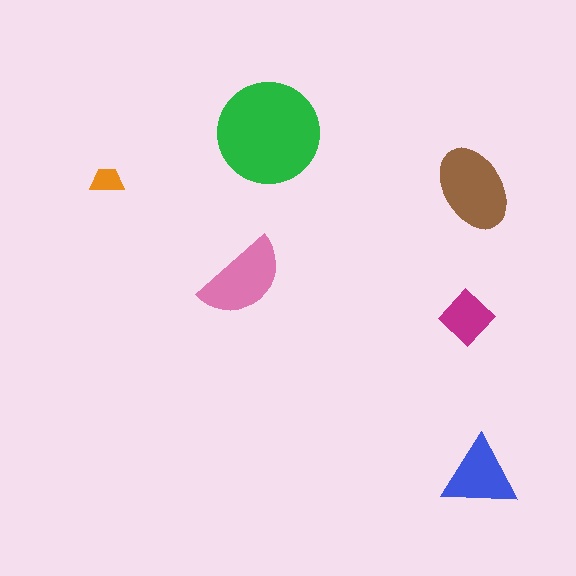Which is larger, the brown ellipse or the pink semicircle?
The brown ellipse.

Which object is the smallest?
The orange trapezoid.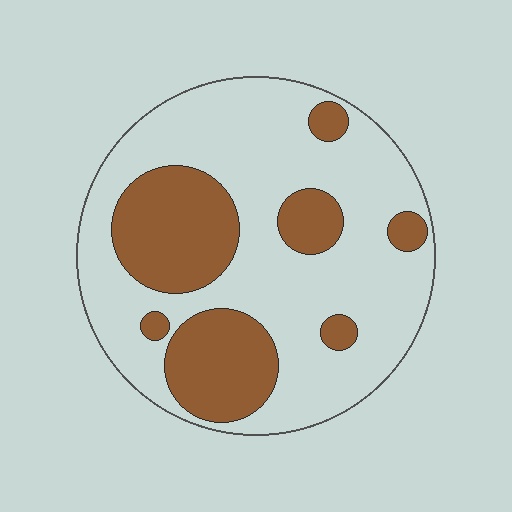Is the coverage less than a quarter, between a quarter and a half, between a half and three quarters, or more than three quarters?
Between a quarter and a half.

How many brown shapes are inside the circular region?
7.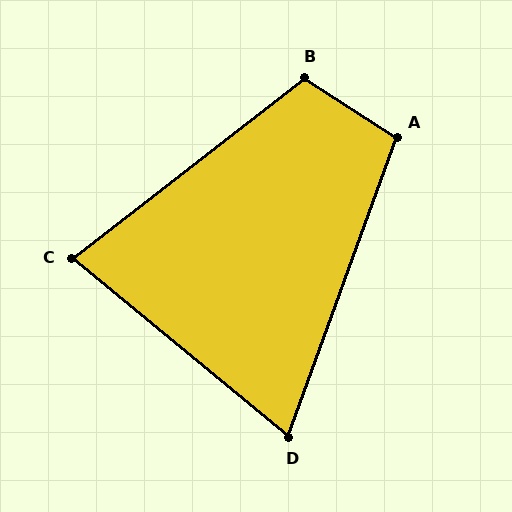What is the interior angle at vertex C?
Approximately 77 degrees (acute).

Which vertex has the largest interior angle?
B, at approximately 110 degrees.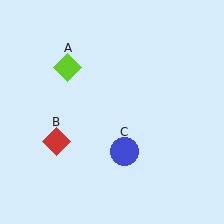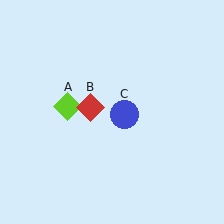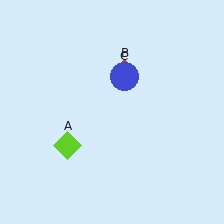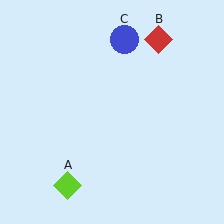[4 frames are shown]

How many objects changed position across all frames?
3 objects changed position: lime diamond (object A), red diamond (object B), blue circle (object C).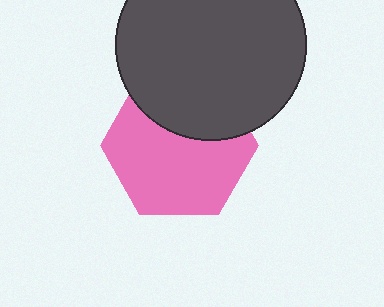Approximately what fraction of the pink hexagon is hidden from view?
Roughly 35% of the pink hexagon is hidden behind the dark gray circle.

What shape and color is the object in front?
The object in front is a dark gray circle.